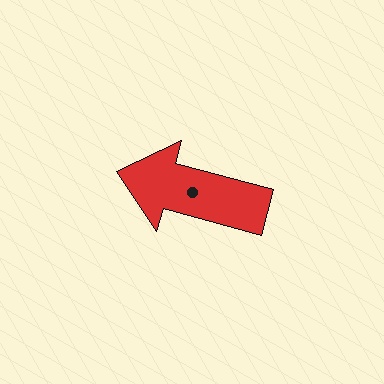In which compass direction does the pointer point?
West.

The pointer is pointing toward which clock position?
Roughly 10 o'clock.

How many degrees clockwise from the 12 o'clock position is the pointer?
Approximately 285 degrees.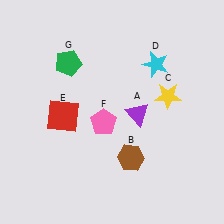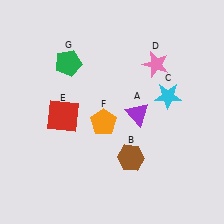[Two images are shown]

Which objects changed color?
C changed from yellow to cyan. D changed from cyan to pink. F changed from pink to orange.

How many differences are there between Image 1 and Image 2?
There are 3 differences between the two images.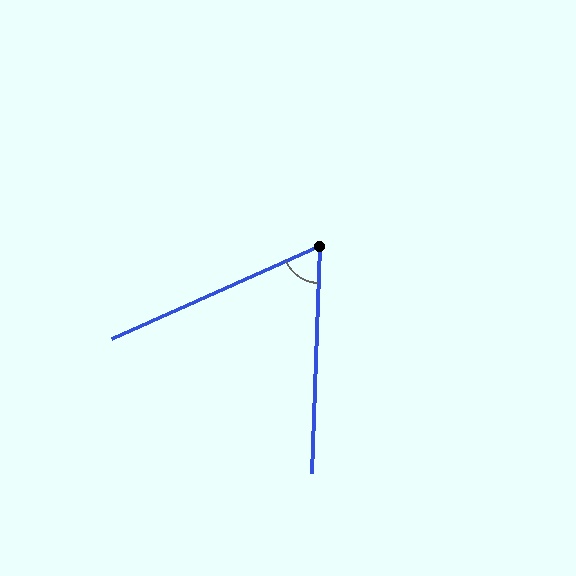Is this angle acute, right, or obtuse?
It is acute.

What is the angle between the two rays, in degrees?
Approximately 64 degrees.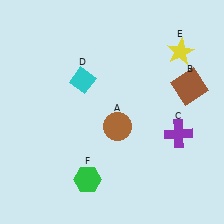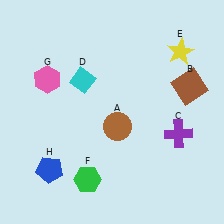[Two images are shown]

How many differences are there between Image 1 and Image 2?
There are 2 differences between the two images.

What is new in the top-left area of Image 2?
A pink hexagon (G) was added in the top-left area of Image 2.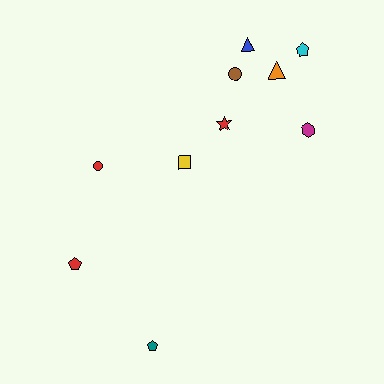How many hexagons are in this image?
There is 1 hexagon.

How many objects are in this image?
There are 10 objects.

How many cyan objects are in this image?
There is 1 cyan object.